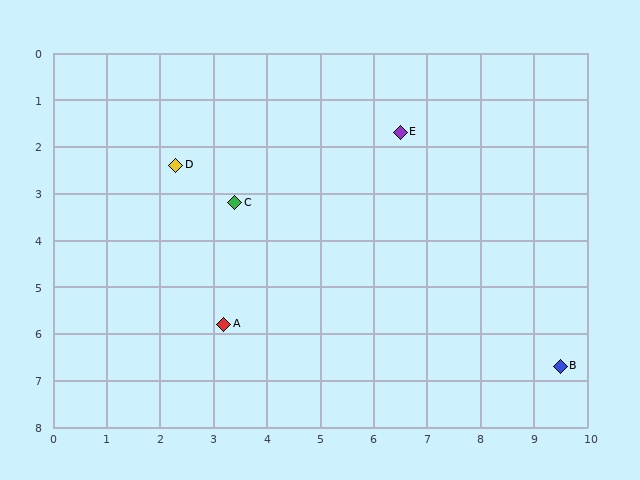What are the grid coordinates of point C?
Point C is at approximately (3.4, 3.2).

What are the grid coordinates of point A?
Point A is at approximately (3.2, 5.8).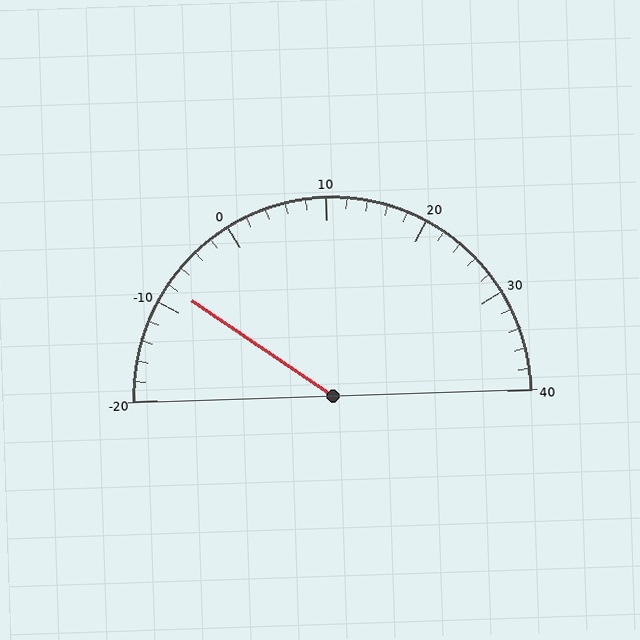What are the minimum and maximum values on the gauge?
The gauge ranges from -20 to 40.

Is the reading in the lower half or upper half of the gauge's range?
The reading is in the lower half of the range (-20 to 40).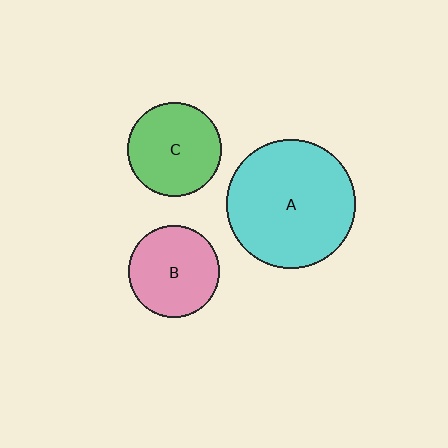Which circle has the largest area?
Circle A (cyan).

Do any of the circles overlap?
No, none of the circles overlap.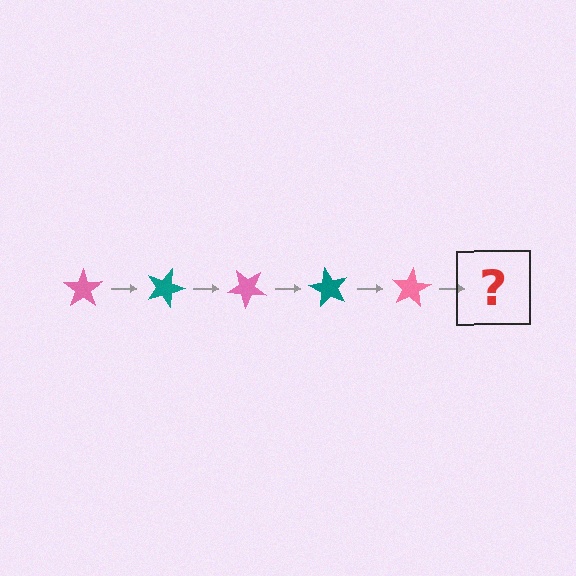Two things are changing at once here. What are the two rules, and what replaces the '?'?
The two rules are that it rotates 20 degrees each step and the color cycles through pink and teal. The '?' should be a teal star, rotated 100 degrees from the start.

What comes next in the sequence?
The next element should be a teal star, rotated 100 degrees from the start.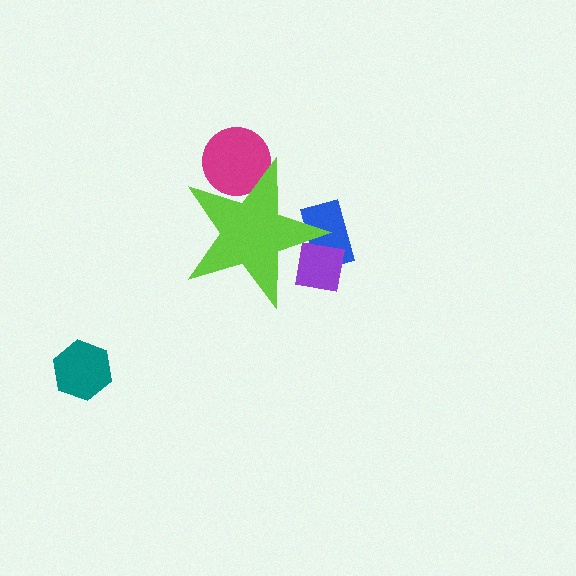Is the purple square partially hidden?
Yes, the purple square is partially hidden behind the lime star.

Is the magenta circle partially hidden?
Yes, the magenta circle is partially hidden behind the lime star.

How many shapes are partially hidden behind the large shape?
3 shapes are partially hidden.